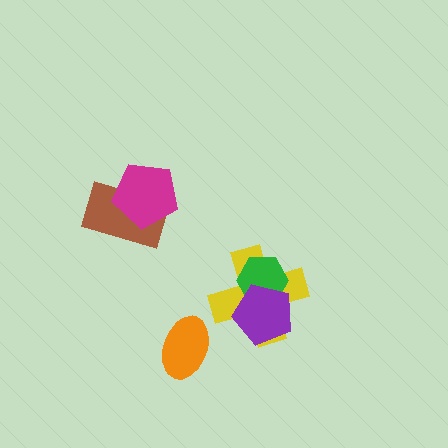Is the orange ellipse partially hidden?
No, no other shape covers it.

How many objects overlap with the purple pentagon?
2 objects overlap with the purple pentagon.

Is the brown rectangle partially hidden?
Yes, it is partially covered by another shape.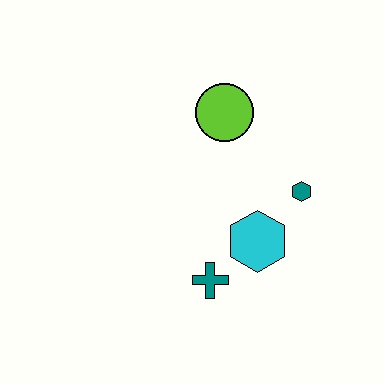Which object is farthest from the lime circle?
The teal cross is farthest from the lime circle.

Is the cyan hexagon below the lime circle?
Yes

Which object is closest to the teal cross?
The cyan hexagon is closest to the teal cross.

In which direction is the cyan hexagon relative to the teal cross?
The cyan hexagon is to the right of the teal cross.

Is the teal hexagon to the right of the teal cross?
Yes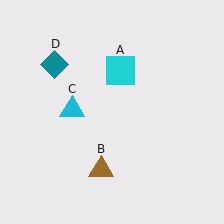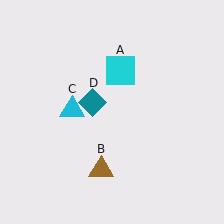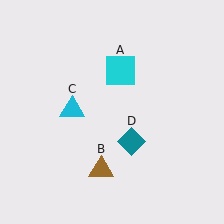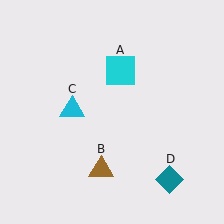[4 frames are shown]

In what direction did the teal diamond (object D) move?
The teal diamond (object D) moved down and to the right.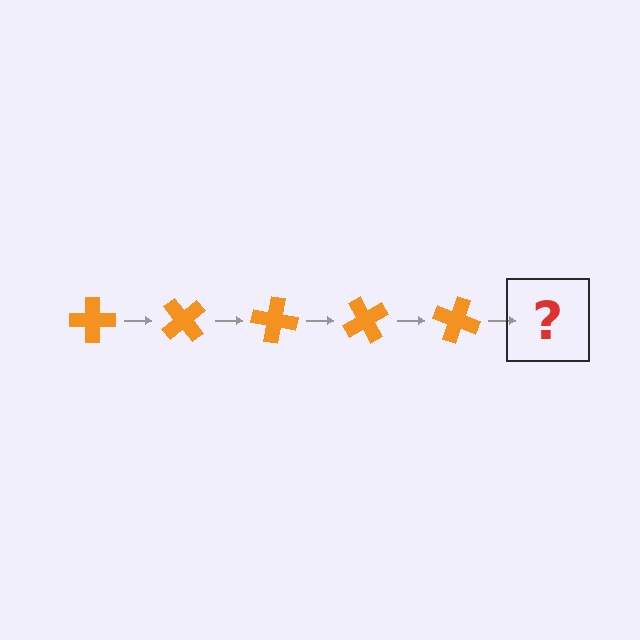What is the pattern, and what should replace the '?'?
The pattern is that the cross rotates 50 degrees each step. The '?' should be an orange cross rotated 250 degrees.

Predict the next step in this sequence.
The next step is an orange cross rotated 250 degrees.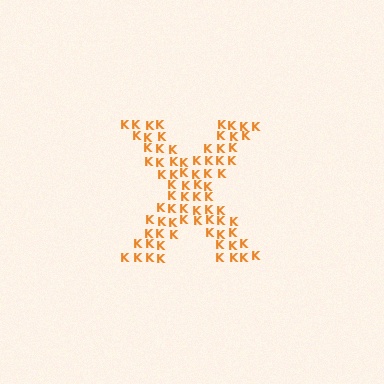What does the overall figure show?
The overall figure shows the letter X.